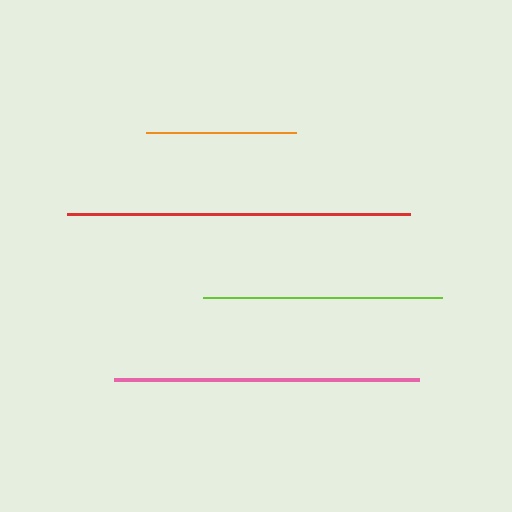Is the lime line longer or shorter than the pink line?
The pink line is longer than the lime line.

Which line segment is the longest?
The red line is the longest at approximately 343 pixels.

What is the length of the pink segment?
The pink segment is approximately 305 pixels long.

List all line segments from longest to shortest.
From longest to shortest: red, pink, lime, orange.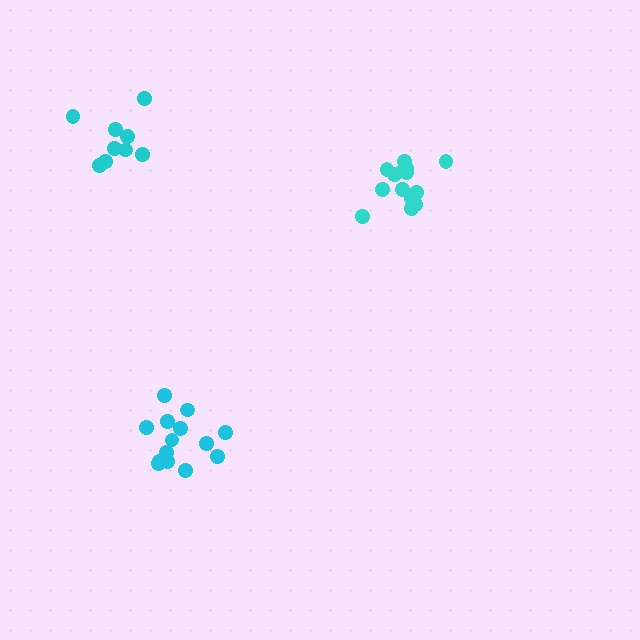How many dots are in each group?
Group 1: 14 dots, Group 2: 14 dots, Group 3: 9 dots (37 total).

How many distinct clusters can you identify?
There are 3 distinct clusters.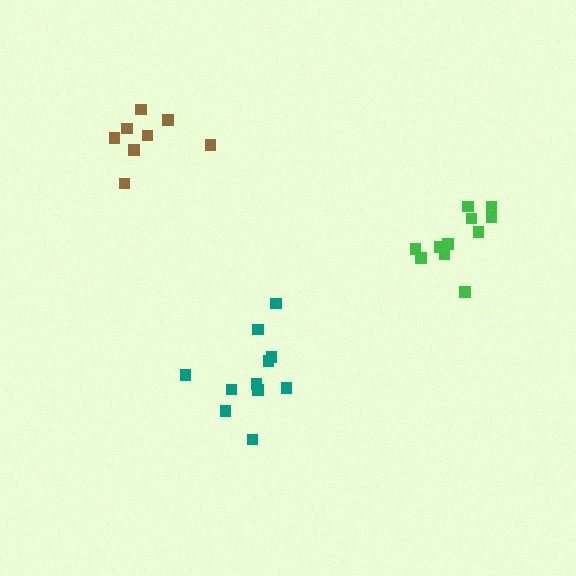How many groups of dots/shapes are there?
There are 3 groups.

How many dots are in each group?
Group 1: 8 dots, Group 2: 11 dots, Group 3: 11 dots (30 total).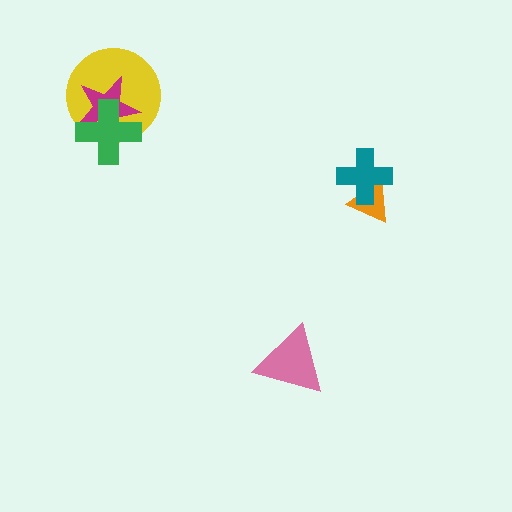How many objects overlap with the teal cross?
1 object overlaps with the teal cross.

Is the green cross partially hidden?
No, no other shape covers it.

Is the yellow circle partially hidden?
Yes, it is partially covered by another shape.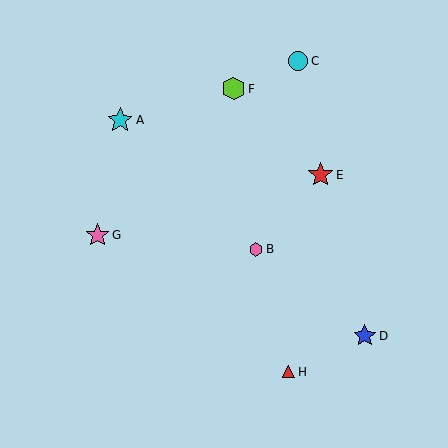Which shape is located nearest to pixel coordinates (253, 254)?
The pink hexagon (labeled B) at (256, 249) is nearest to that location.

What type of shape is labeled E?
Shape E is a red star.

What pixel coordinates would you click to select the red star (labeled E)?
Click at (320, 175) to select the red star E.